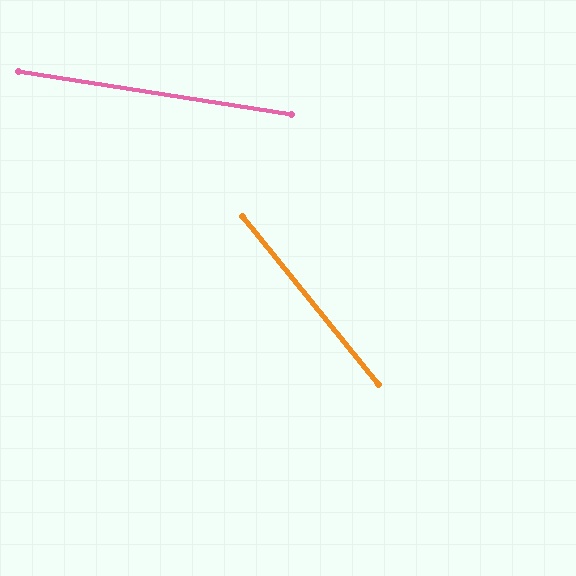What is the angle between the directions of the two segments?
Approximately 42 degrees.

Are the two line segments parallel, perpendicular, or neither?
Neither parallel nor perpendicular — they differ by about 42°.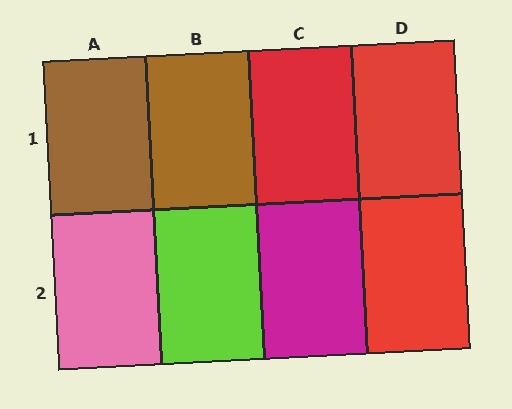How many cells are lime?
1 cell is lime.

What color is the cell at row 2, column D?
Red.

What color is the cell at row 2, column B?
Lime.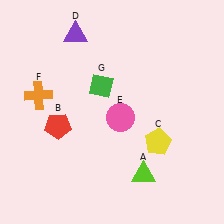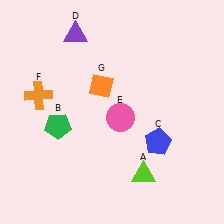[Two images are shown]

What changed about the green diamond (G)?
In Image 1, G is green. In Image 2, it changed to orange.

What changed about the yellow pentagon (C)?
In Image 1, C is yellow. In Image 2, it changed to blue.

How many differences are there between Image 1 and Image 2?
There are 3 differences between the two images.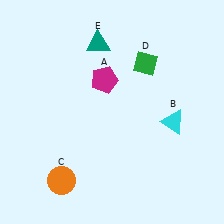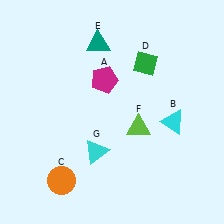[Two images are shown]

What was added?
A lime triangle (F), a cyan triangle (G) were added in Image 2.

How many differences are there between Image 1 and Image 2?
There are 2 differences between the two images.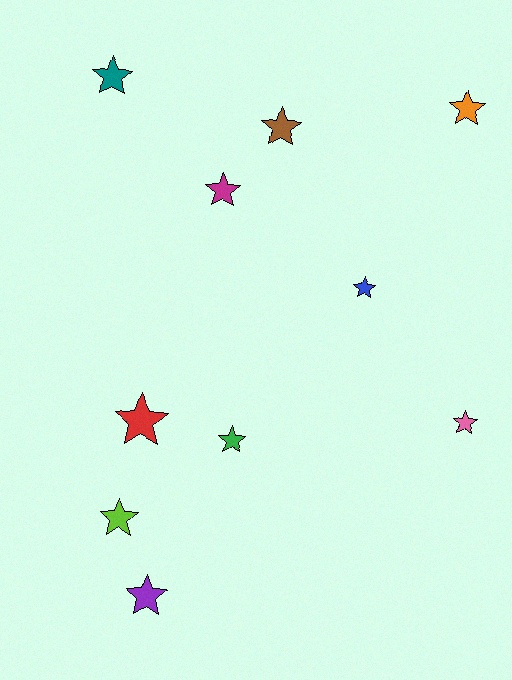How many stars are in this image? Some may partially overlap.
There are 10 stars.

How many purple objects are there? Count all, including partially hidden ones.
There is 1 purple object.